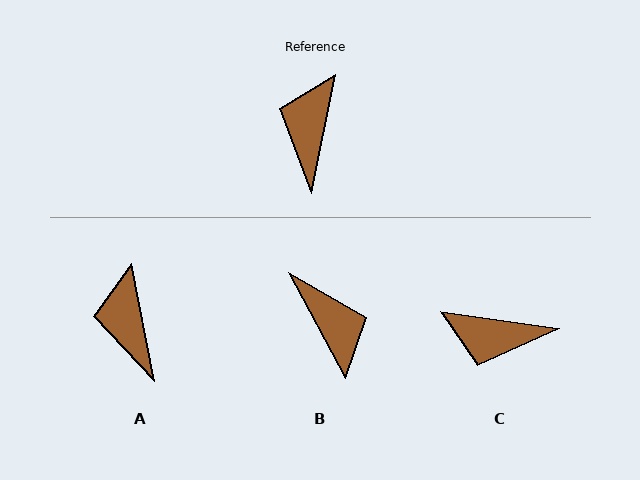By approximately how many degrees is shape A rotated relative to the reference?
Approximately 23 degrees counter-clockwise.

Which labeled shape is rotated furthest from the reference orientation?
B, about 141 degrees away.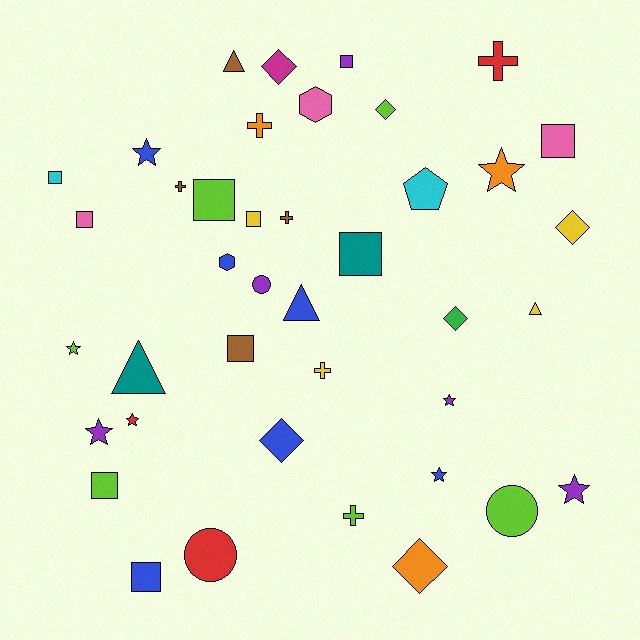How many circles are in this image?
There are 3 circles.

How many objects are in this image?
There are 40 objects.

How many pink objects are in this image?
There are 3 pink objects.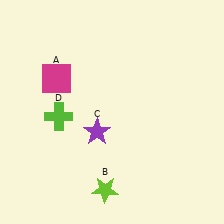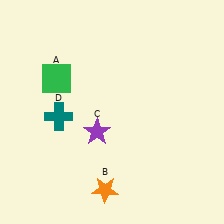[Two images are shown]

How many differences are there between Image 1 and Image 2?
There are 3 differences between the two images.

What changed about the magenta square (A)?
In Image 1, A is magenta. In Image 2, it changed to green.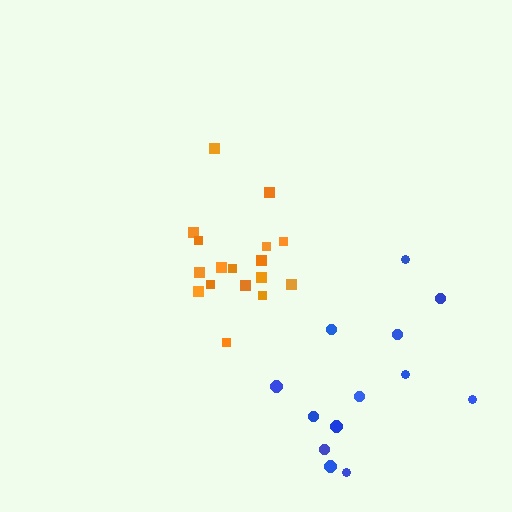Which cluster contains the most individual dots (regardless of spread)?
Orange (17).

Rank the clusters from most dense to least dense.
orange, blue.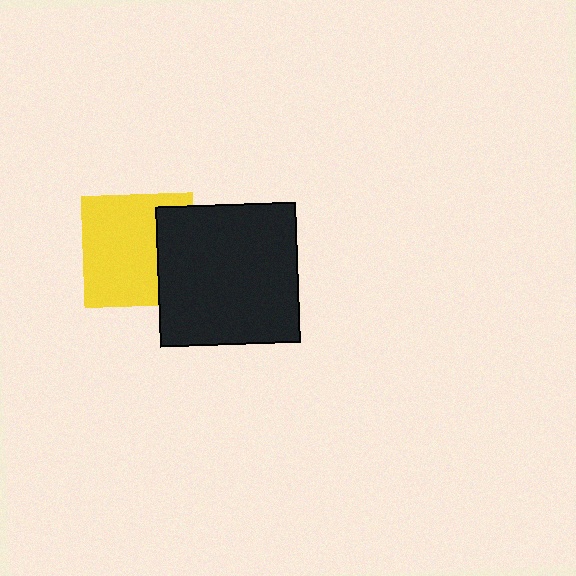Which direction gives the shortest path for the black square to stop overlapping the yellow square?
Moving right gives the shortest separation.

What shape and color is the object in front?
The object in front is a black square.